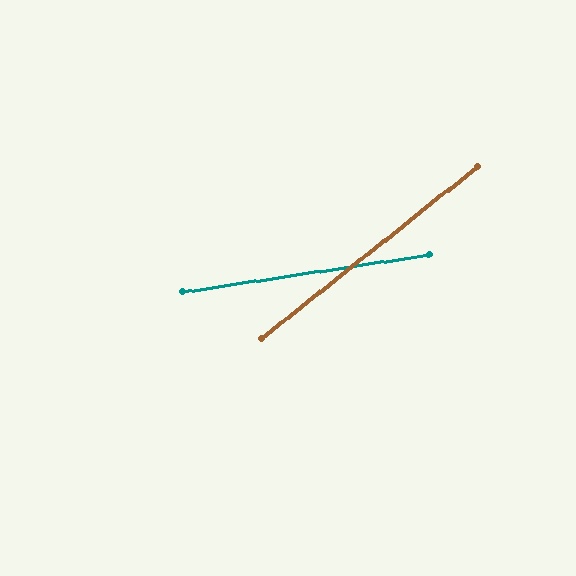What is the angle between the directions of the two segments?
Approximately 30 degrees.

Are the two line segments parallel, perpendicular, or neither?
Neither parallel nor perpendicular — they differ by about 30°.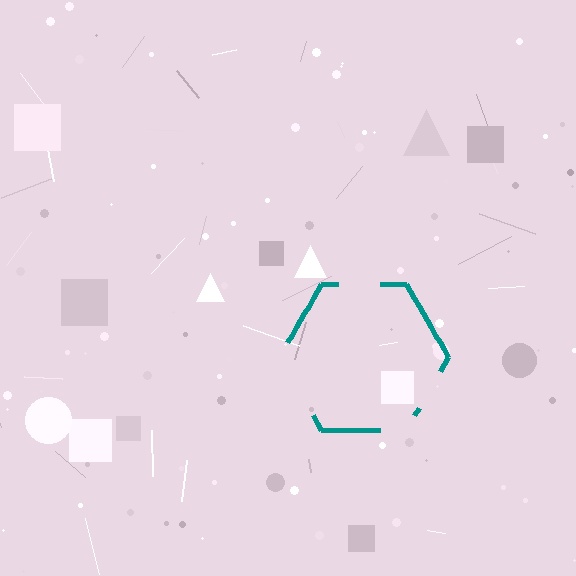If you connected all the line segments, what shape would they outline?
They would outline a hexagon.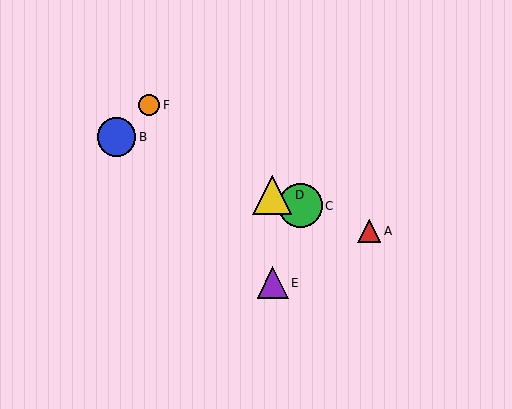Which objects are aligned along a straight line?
Objects A, B, C, D are aligned along a straight line.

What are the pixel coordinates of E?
Object E is at (273, 283).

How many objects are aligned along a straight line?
4 objects (A, B, C, D) are aligned along a straight line.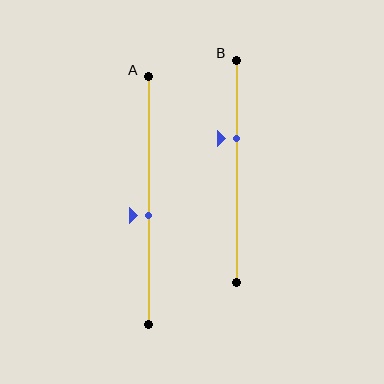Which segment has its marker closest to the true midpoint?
Segment A has its marker closest to the true midpoint.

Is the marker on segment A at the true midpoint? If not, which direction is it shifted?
No, the marker on segment A is shifted downward by about 6% of the segment length.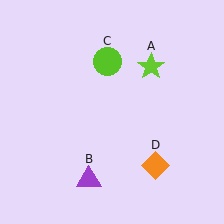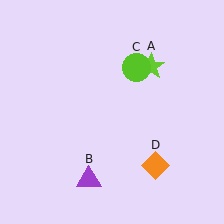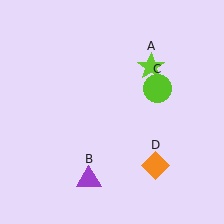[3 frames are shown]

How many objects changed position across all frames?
1 object changed position: lime circle (object C).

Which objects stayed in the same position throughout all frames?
Lime star (object A) and purple triangle (object B) and orange diamond (object D) remained stationary.